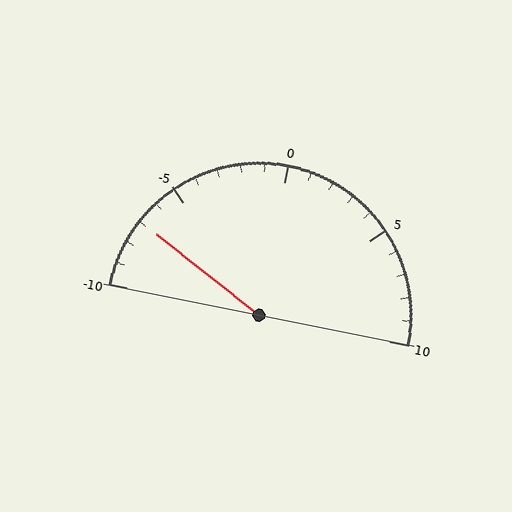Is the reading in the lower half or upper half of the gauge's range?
The reading is in the lower half of the range (-10 to 10).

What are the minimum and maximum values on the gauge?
The gauge ranges from -10 to 10.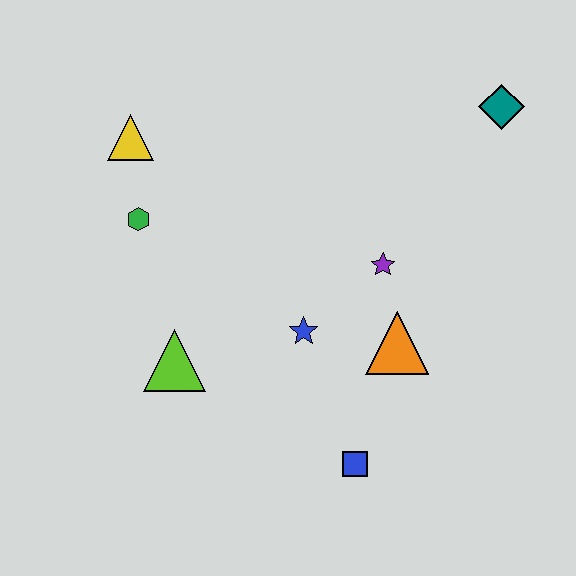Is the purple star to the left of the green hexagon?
No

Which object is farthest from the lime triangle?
The teal diamond is farthest from the lime triangle.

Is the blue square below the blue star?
Yes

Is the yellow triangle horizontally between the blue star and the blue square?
No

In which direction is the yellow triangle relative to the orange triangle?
The yellow triangle is to the left of the orange triangle.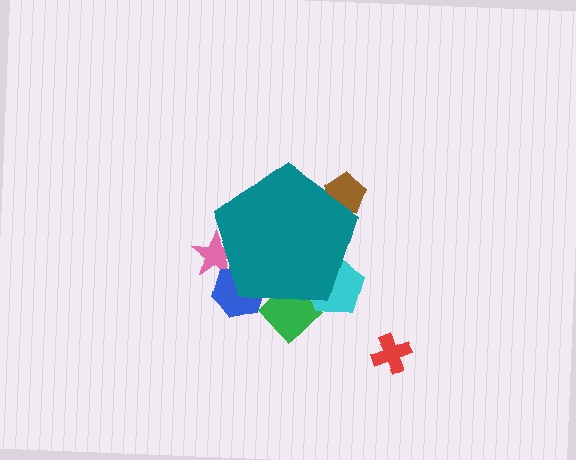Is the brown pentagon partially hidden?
Yes, the brown pentagon is partially hidden behind the teal pentagon.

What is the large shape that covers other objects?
A teal pentagon.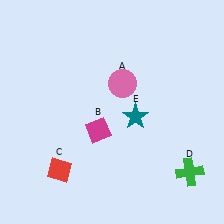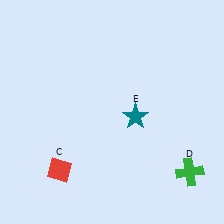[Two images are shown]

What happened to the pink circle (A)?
The pink circle (A) was removed in Image 2. It was in the top-right area of Image 1.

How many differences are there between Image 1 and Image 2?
There are 2 differences between the two images.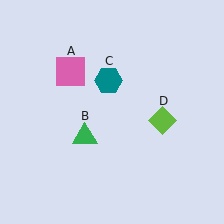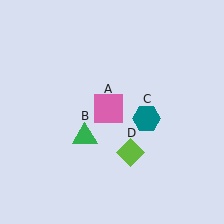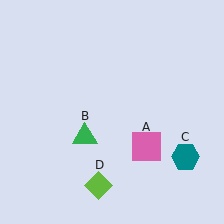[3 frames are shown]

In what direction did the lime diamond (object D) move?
The lime diamond (object D) moved down and to the left.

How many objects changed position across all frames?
3 objects changed position: pink square (object A), teal hexagon (object C), lime diamond (object D).